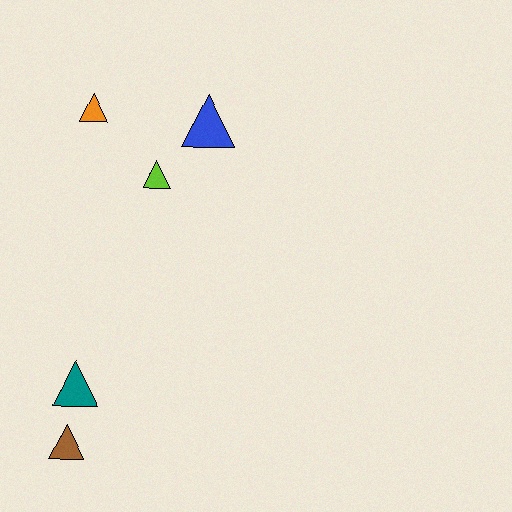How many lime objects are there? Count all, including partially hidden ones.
There is 1 lime object.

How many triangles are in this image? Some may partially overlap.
There are 5 triangles.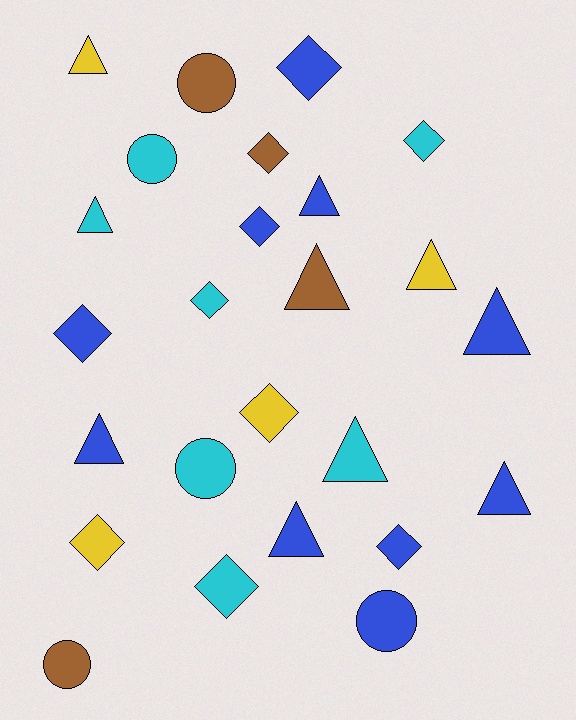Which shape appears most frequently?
Triangle, with 10 objects.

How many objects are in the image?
There are 25 objects.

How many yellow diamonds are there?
There are 2 yellow diamonds.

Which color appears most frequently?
Blue, with 10 objects.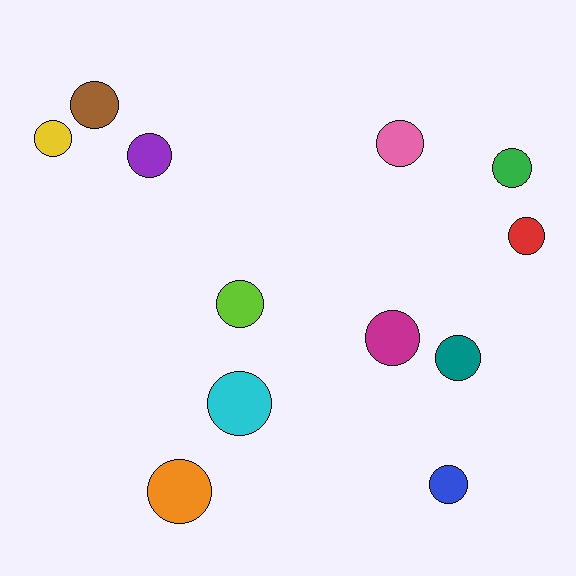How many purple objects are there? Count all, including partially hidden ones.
There is 1 purple object.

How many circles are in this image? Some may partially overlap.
There are 12 circles.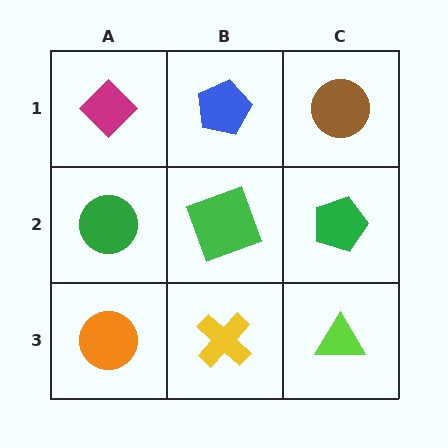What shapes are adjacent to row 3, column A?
A green circle (row 2, column A), a yellow cross (row 3, column B).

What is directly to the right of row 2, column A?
A green square.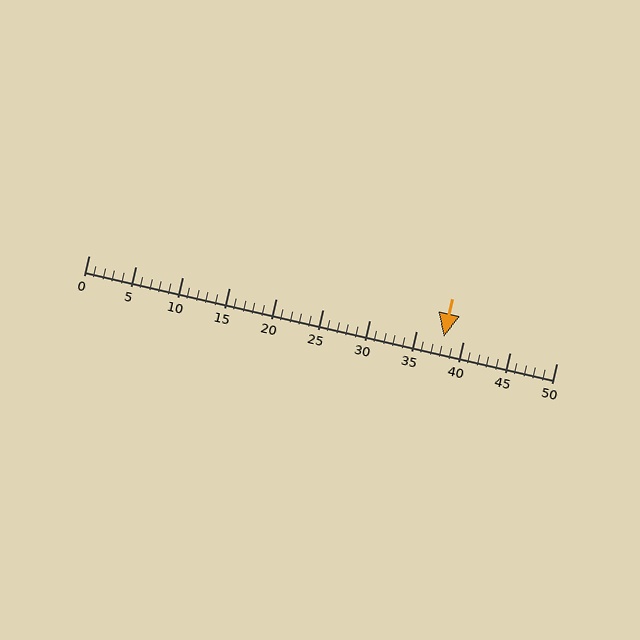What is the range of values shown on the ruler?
The ruler shows values from 0 to 50.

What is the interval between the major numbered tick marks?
The major tick marks are spaced 5 units apart.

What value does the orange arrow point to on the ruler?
The orange arrow points to approximately 38.